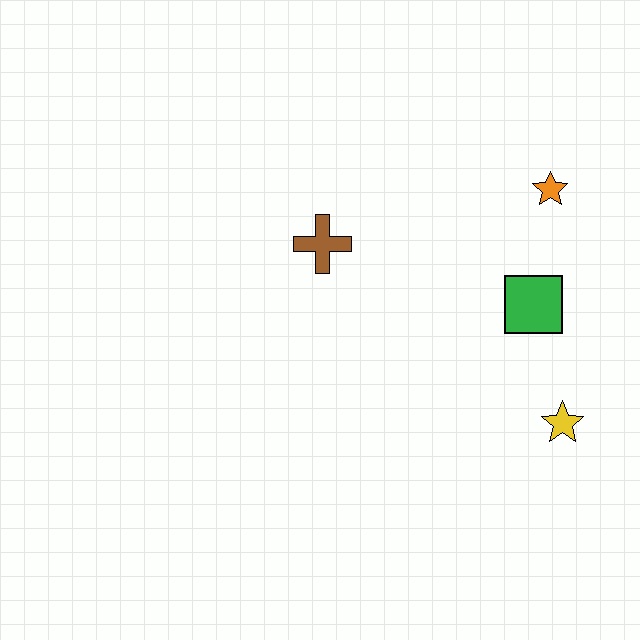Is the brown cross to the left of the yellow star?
Yes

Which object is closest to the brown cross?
The green square is closest to the brown cross.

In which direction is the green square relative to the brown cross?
The green square is to the right of the brown cross.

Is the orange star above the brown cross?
Yes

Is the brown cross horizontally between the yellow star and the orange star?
No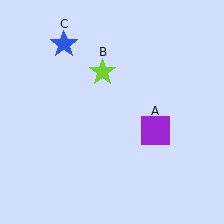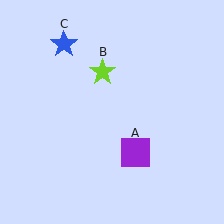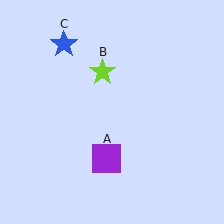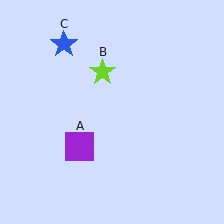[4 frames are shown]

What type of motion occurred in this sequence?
The purple square (object A) rotated clockwise around the center of the scene.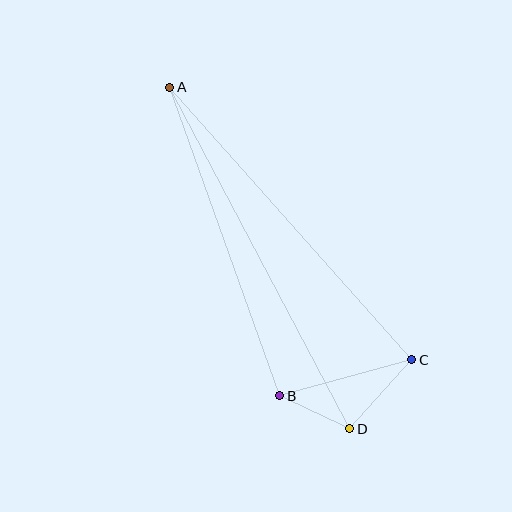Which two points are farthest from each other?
Points A and D are farthest from each other.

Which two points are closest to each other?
Points B and D are closest to each other.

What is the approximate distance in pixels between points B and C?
The distance between B and C is approximately 137 pixels.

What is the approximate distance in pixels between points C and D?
The distance between C and D is approximately 93 pixels.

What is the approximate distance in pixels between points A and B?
The distance between A and B is approximately 327 pixels.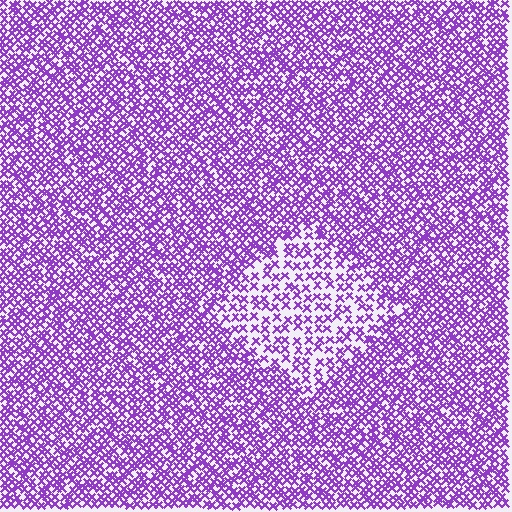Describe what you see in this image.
The image contains small purple elements arranged at two different densities. A diamond-shaped region is visible where the elements are less densely packed than the surrounding area.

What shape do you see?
I see a diamond.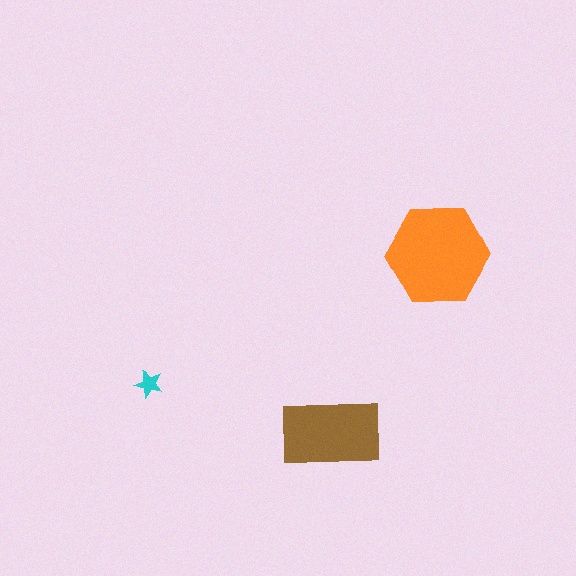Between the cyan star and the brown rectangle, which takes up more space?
The brown rectangle.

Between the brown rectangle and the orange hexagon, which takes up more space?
The orange hexagon.